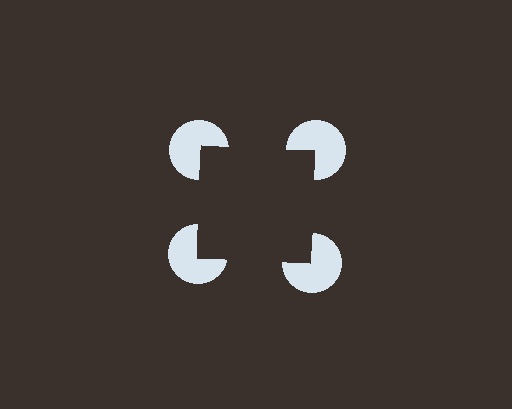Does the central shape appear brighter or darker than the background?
It typically appears slightly darker than the background, even though no actual brightness change is drawn.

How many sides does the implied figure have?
4 sides.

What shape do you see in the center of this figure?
An illusory square — its edges are inferred from the aligned wedge cuts in the pac-man discs, not physically drawn.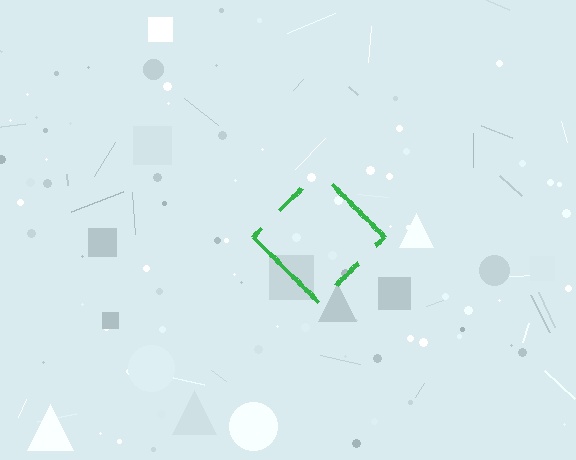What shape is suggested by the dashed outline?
The dashed outline suggests a diamond.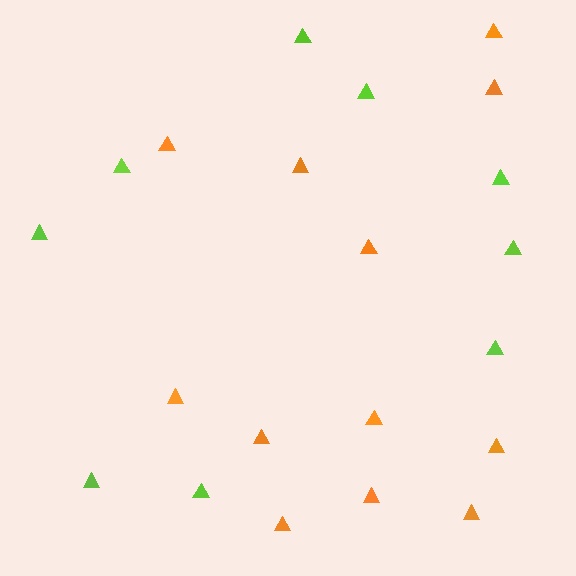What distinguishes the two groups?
There are 2 groups: one group of lime triangles (9) and one group of orange triangles (12).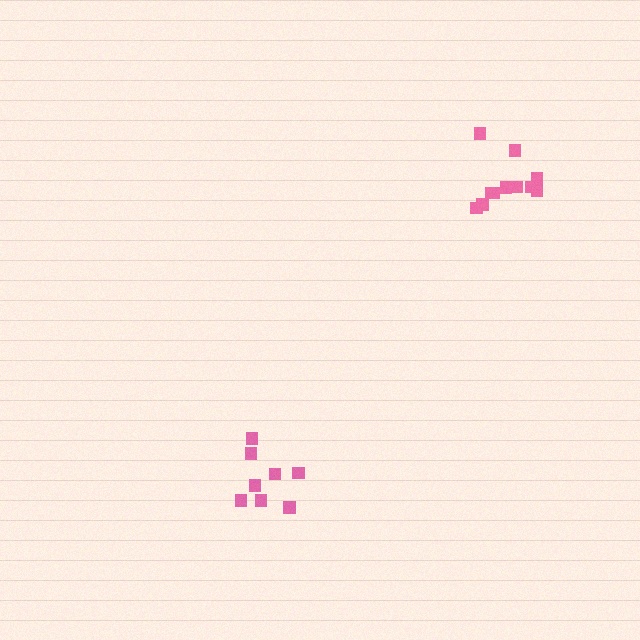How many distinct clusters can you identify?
There are 2 distinct clusters.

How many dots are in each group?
Group 1: 8 dots, Group 2: 11 dots (19 total).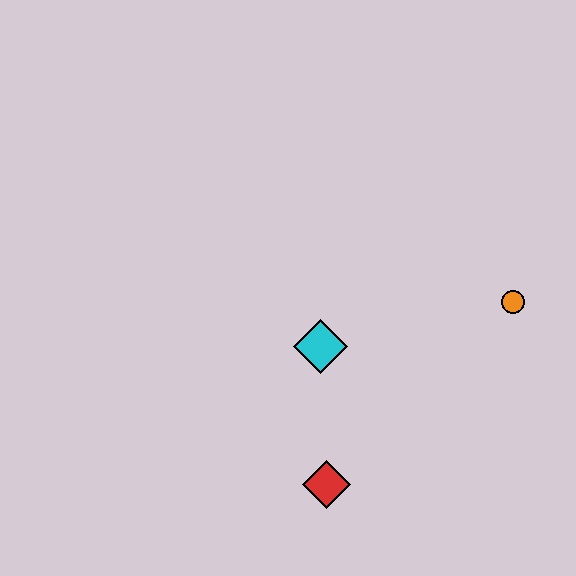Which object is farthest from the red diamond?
The orange circle is farthest from the red diamond.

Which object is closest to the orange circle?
The cyan diamond is closest to the orange circle.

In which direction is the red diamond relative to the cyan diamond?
The red diamond is below the cyan diamond.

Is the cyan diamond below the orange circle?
Yes